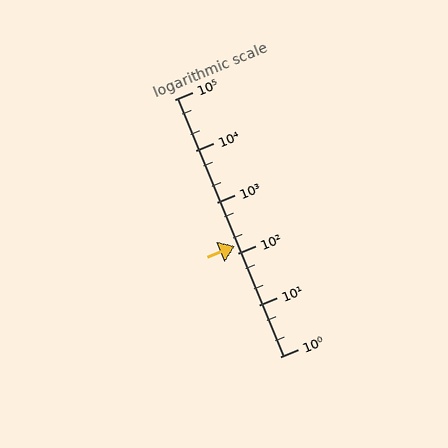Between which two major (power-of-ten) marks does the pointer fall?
The pointer is between 100 and 1000.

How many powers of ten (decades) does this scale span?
The scale spans 5 decades, from 1 to 100000.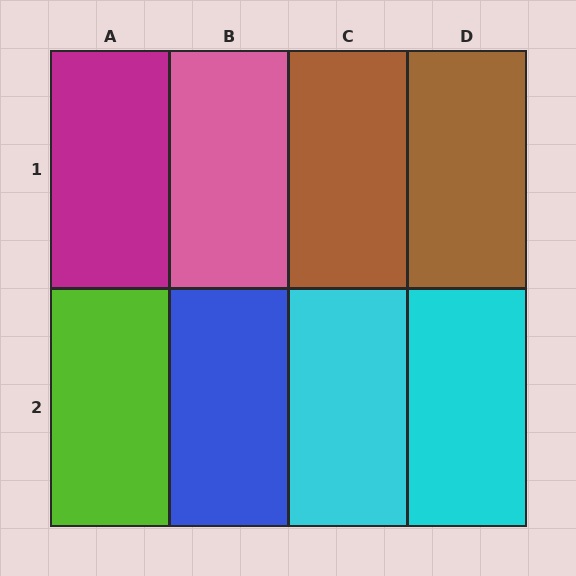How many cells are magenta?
1 cell is magenta.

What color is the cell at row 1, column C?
Brown.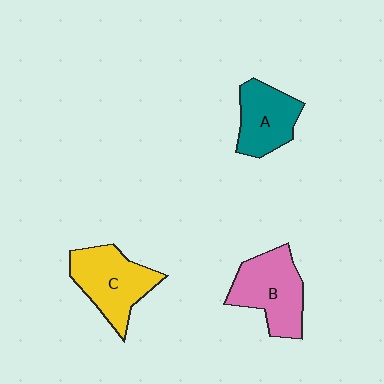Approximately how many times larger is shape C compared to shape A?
Approximately 1.2 times.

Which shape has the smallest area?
Shape A (teal).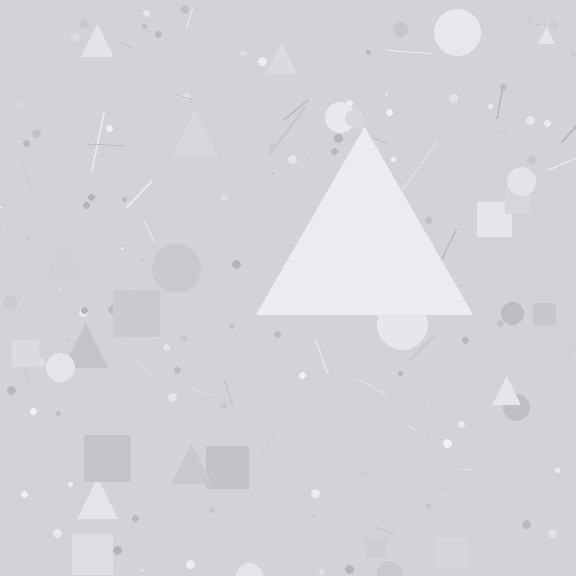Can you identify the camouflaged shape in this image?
The camouflaged shape is a triangle.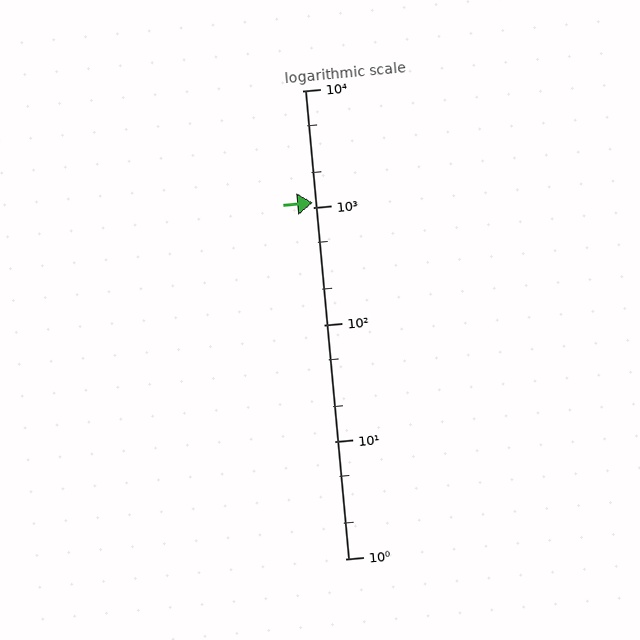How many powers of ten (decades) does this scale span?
The scale spans 4 decades, from 1 to 10000.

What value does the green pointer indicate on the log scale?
The pointer indicates approximately 1100.